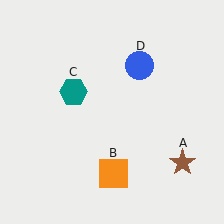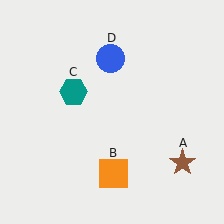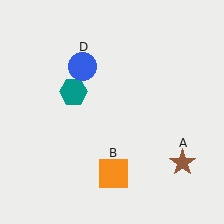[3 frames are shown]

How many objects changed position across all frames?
1 object changed position: blue circle (object D).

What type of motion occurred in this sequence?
The blue circle (object D) rotated counterclockwise around the center of the scene.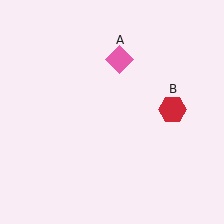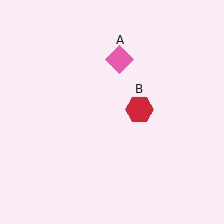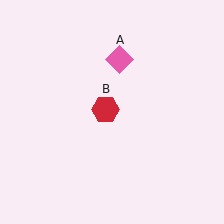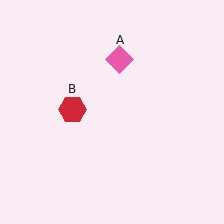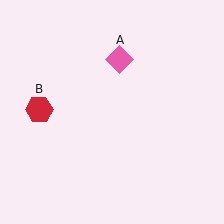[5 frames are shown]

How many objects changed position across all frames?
1 object changed position: red hexagon (object B).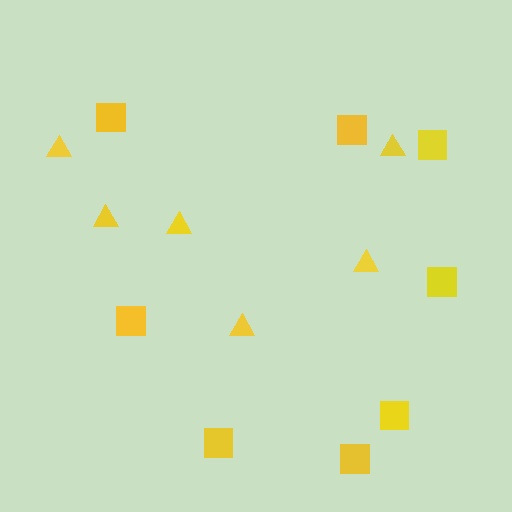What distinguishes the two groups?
There are 2 groups: one group of triangles (6) and one group of squares (8).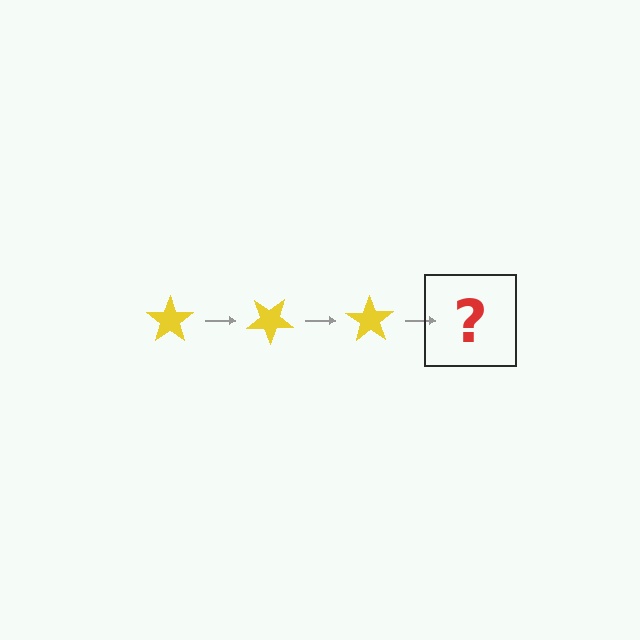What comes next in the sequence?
The next element should be a yellow star rotated 105 degrees.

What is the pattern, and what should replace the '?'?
The pattern is that the star rotates 35 degrees each step. The '?' should be a yellow star rotated 105 degrees.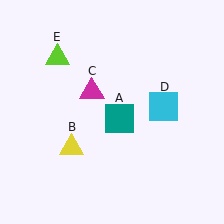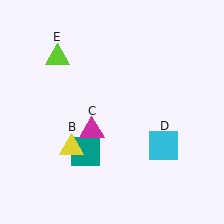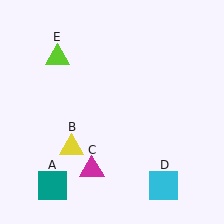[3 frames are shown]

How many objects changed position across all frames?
3 objects changed position: teal square (object A), magenta triangle (object C), cyan square (object D).